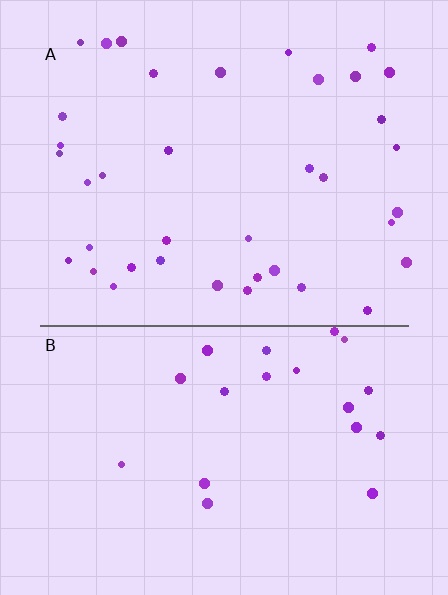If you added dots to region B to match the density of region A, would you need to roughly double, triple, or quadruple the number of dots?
Approximately double.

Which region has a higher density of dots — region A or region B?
A (the top).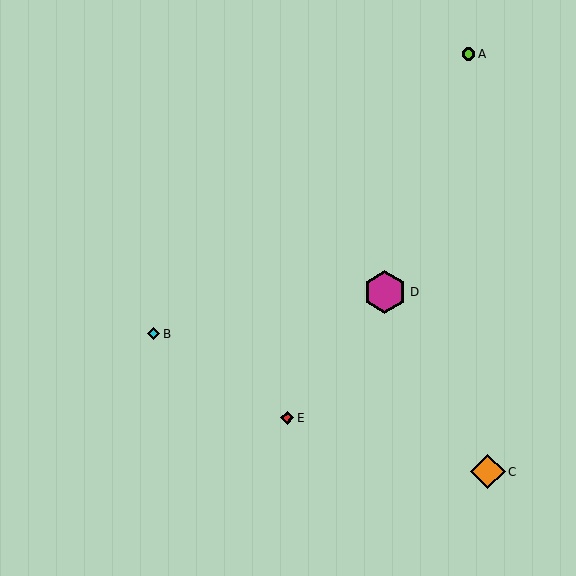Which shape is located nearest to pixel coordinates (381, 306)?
The magenta hexagon (labeled D) at (385, 292) is nearest to that location.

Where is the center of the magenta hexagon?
The center of the magenta hexagon is at (385, 292).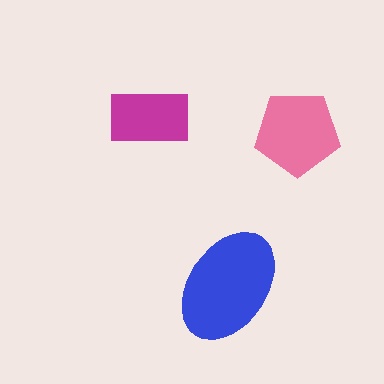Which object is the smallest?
The magenta rectangle.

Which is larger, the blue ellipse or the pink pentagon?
The blue ellipse.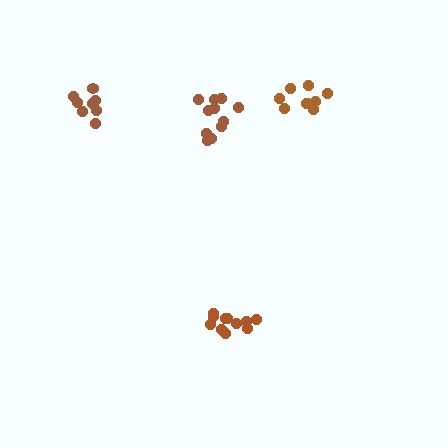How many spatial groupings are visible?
There are 4 spatial groupings.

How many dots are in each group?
Group 1: 8 dots, Group 2: 11 dots, Group 3: 9 dots, Group 4: 11 dots (39 total).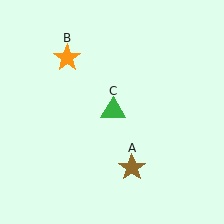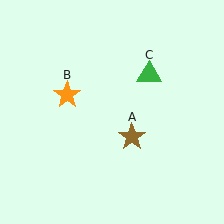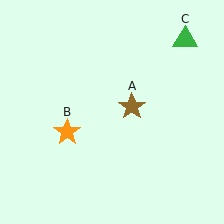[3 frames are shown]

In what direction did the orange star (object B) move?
The orange star (object B) moved down.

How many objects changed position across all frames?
3 objects changed position: brown star (object A), orange star (object B), green triangle (object C).